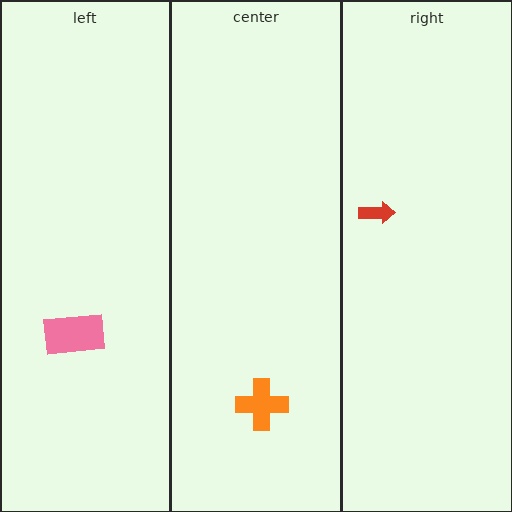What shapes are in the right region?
The red arrow.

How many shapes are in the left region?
1.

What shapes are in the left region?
The pink rectangle.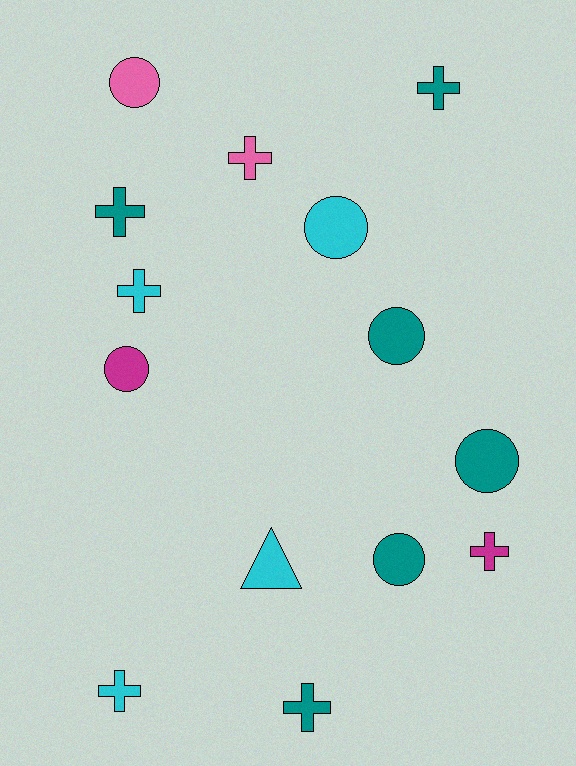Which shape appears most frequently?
Cross, with 7 objects.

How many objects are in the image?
There are 14 objects.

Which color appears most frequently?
Teal, with 6 objects.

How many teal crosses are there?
There are 3 teal crosses.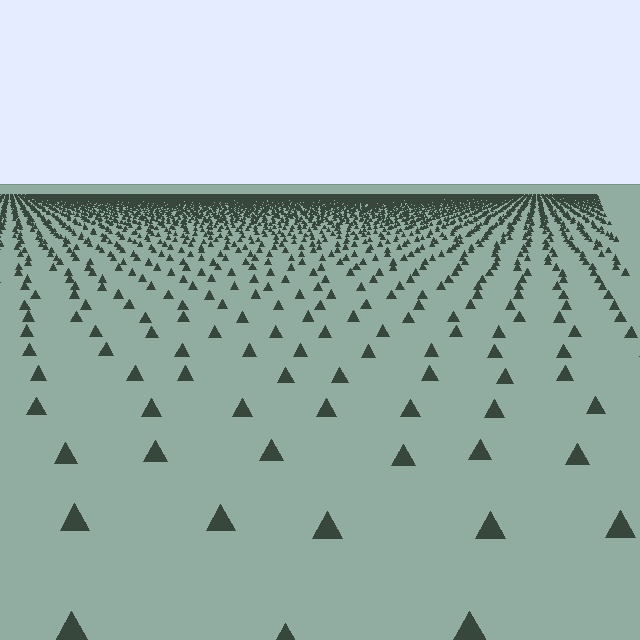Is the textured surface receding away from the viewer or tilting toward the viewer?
The surface is receding away from the viewer. Texture elements get smaller and denser toward the top.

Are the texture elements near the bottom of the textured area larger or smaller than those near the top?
Larger. Near the bottom, elements are closer to the viewer and appear at a bigger on-screen size.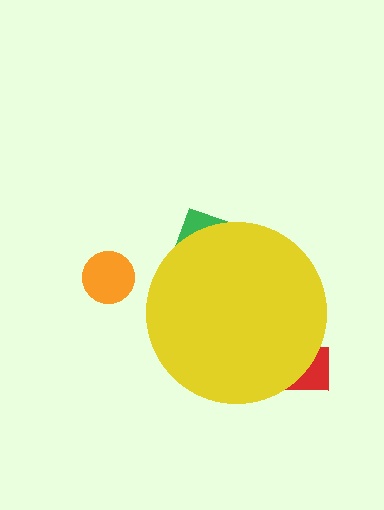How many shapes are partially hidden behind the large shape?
2 shapes are partially hidden.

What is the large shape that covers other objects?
A yellow circle.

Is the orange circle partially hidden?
No, the orange circle is fully visible.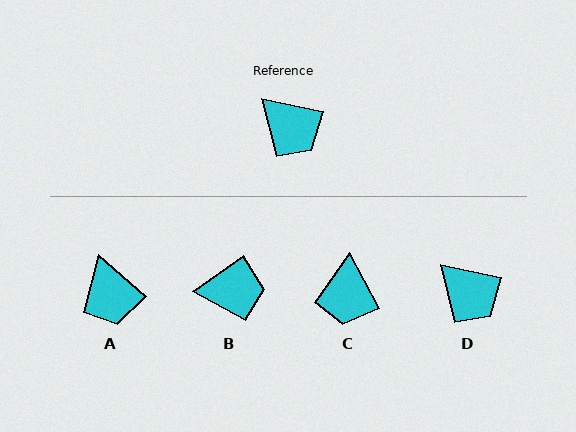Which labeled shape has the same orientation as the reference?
D.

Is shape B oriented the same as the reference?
No, it is off by about 48 degrees.